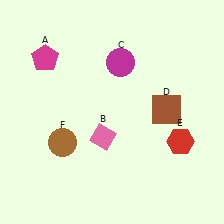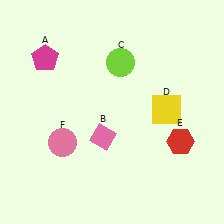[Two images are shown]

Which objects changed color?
C changed from magenta to lime. D changed from brown to yellow. F changed from brown to pink.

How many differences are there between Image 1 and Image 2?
There are 3 differences between the two images.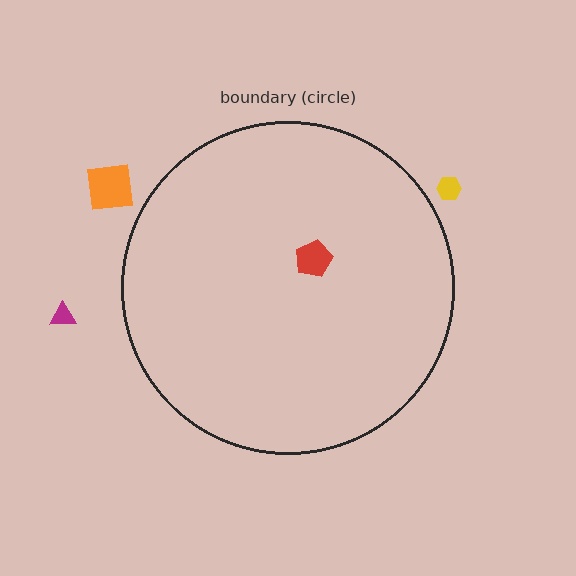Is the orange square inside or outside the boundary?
Outside.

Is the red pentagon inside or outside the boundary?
Inside.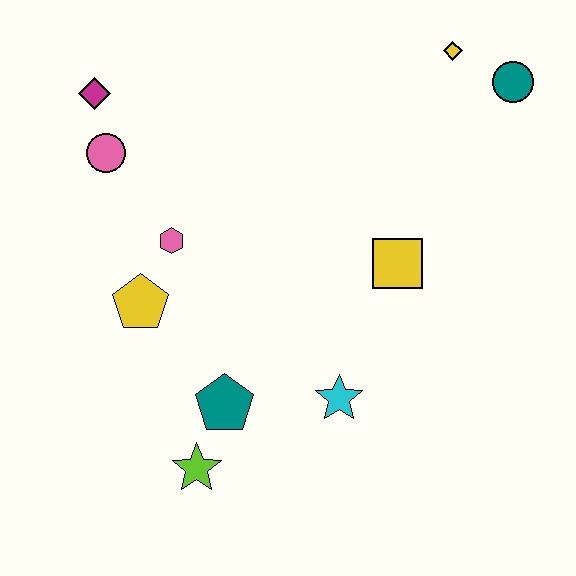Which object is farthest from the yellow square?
The magenta diamond is farthest from the yellow square.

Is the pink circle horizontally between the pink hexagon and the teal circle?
No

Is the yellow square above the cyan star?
Yes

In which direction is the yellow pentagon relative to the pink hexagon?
The yellow pentagon is below the pink hexagon.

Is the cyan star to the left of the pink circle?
No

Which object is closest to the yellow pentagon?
The pink hexagon is closest to the yellow pentagon.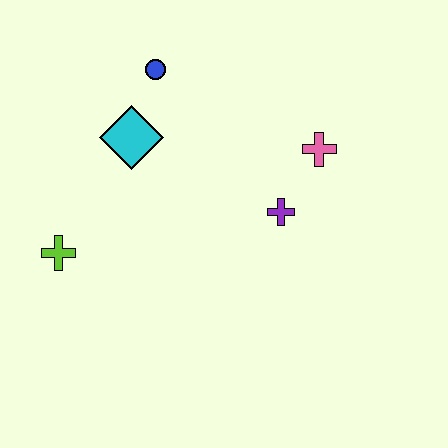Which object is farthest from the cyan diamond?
The pink cross is farthest from the cyan diamond.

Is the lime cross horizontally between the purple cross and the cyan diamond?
No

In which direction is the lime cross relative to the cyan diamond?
The lime cross is below the cyan diamond.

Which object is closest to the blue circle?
The cyan diamond is closest to the blue circle.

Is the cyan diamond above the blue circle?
No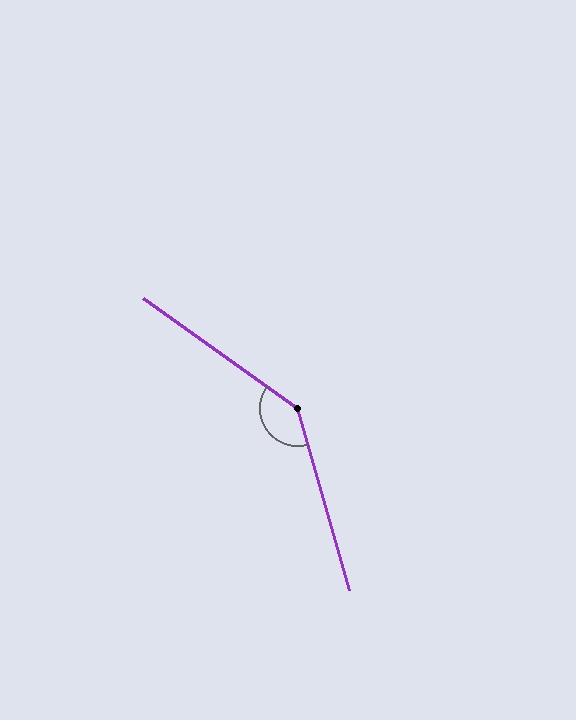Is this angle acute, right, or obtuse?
It is obtuse.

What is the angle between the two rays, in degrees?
Approximately 141 degrees.